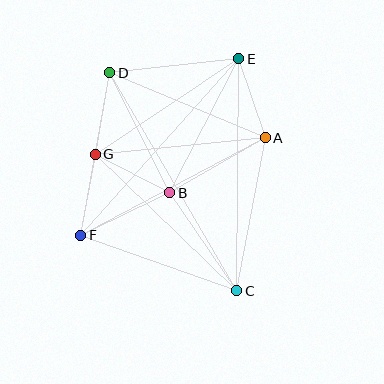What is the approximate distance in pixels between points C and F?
The distance between C and F is approximately 165 pixels.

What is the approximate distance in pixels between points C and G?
The distance between C and G is approximately 197 pixels.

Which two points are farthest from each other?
Points C and D are farthest from each other.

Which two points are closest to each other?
Points F and G are closest to each other.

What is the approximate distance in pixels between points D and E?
The distance between D and E is approximately 130 pixels.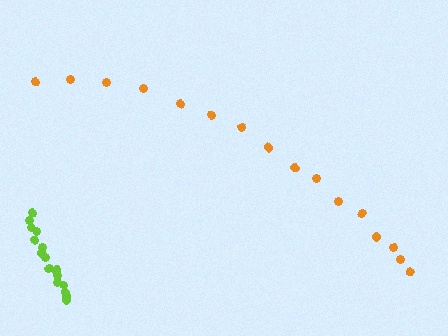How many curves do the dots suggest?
There are 2 distinct paths.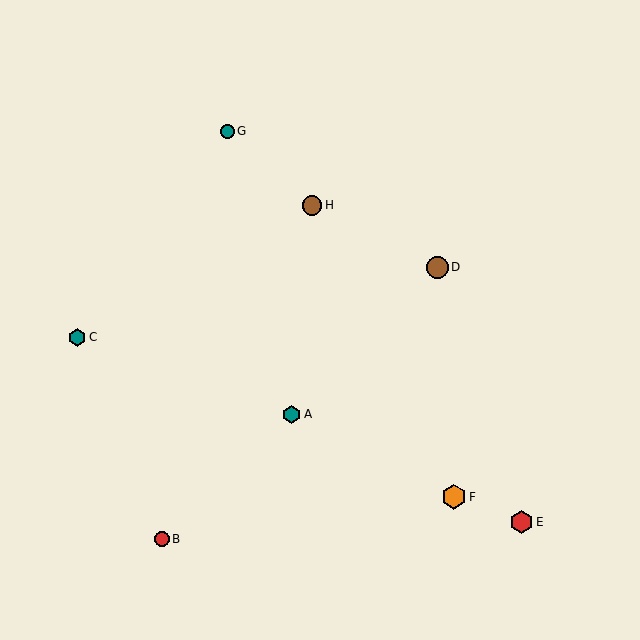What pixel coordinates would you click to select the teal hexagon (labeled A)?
Click at (292, 414) to select the teal hexagon A.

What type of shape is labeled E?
Shape E is a red hexagon.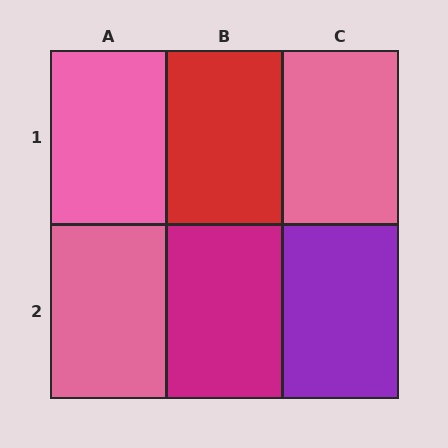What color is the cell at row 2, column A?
Pink.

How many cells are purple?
1 cell is purple.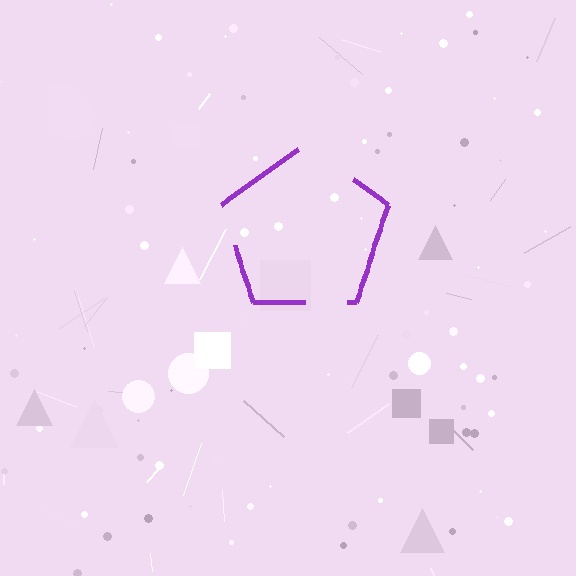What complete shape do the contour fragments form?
The contour fragments form a pentagon.